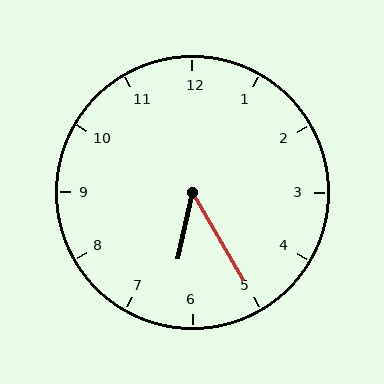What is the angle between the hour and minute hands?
Approximately 42 degrees.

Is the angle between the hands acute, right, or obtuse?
It is acute.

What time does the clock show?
6:25.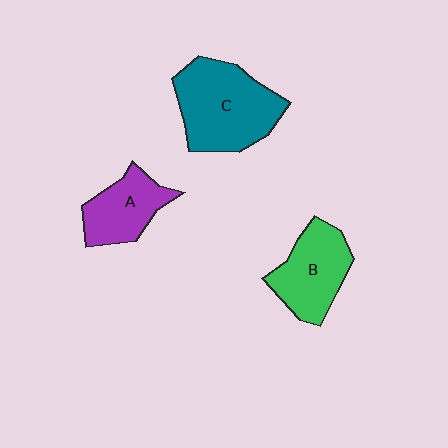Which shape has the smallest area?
Shape A (purple).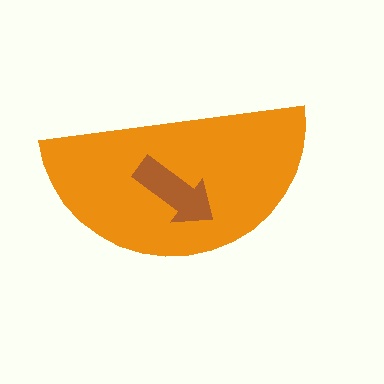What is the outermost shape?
The orange semicircle.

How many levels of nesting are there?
2.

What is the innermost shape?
The brown arrow.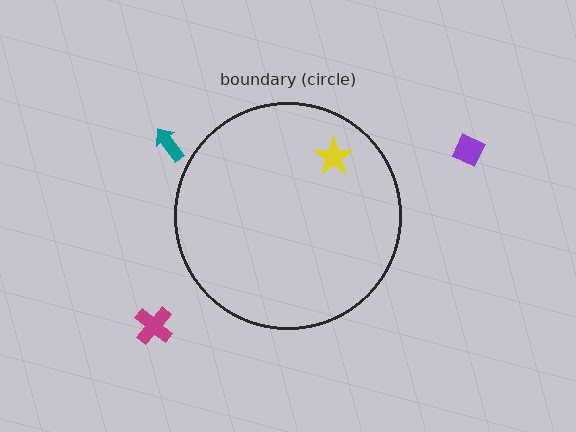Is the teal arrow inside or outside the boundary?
Outside.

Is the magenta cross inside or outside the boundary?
Outside.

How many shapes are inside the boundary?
1 inside, 3 outside.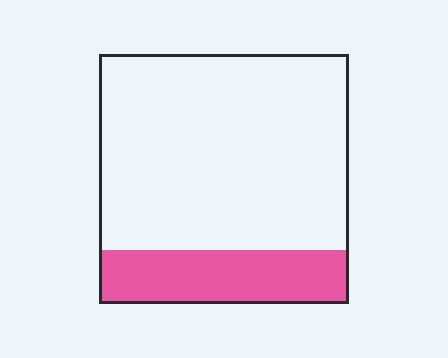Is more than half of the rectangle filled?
No.